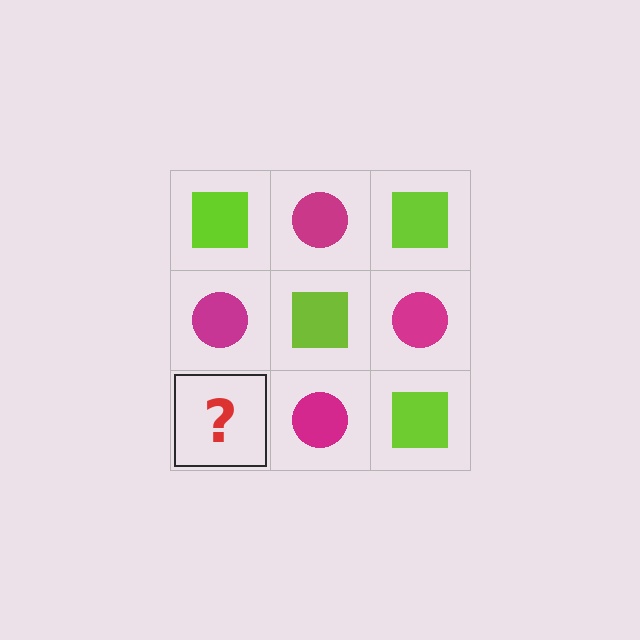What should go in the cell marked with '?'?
The missing cell should contain a lime square.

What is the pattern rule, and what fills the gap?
The rule is that it alternates lime square and magenta circle in a checkerboard pattern. The gap should be filled with a lime square.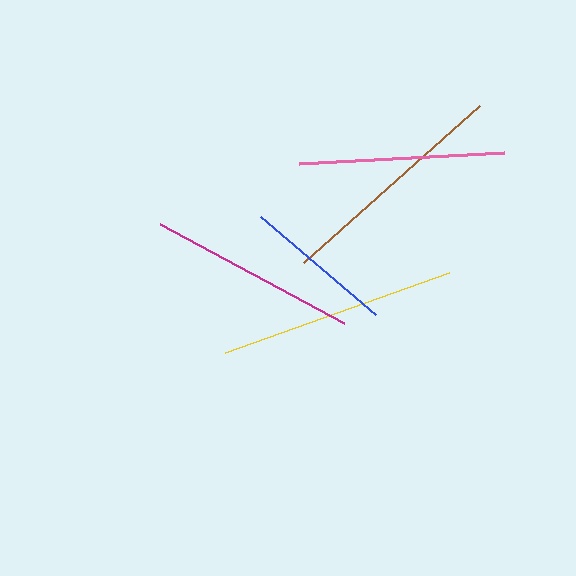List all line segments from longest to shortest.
From longest to shortest: yellow, brown, magenta, pink, blue.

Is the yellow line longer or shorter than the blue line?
The yellow line is longer than the blue line.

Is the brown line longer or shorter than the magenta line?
The brown line is longer than the magenta line.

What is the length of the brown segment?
The brown segment is approximately 236 pixels long.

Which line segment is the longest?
The yellow line is the longest at approximately 237 pixels.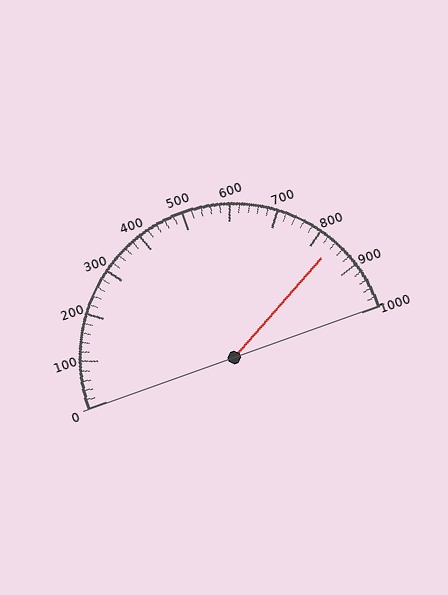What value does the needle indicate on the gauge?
The needle indicates approximately 840.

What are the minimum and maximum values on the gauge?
The gauge ranges from 0 to 1000.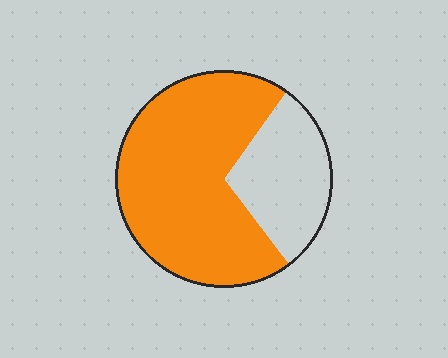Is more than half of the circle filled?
Yes.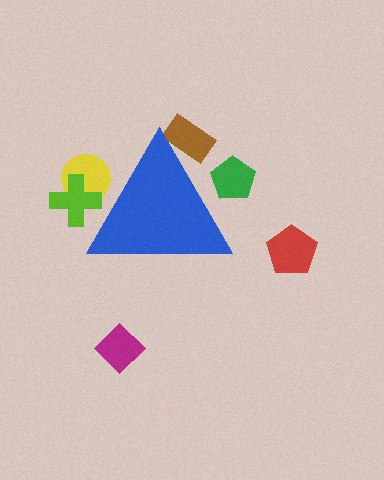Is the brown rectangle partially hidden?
Yes, the brown rectangle is partially hidden behind the blue triangle.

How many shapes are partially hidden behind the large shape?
4 shapes are partially hidden.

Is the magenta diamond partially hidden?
No, the magenta diamond is fully visible.